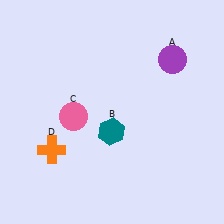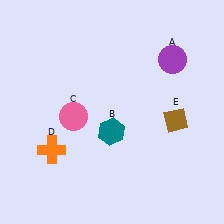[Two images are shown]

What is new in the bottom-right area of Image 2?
A brown diamond (E) was added in the bottom-right area of Image 2.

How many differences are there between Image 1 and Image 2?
There is 1 difference between the two images.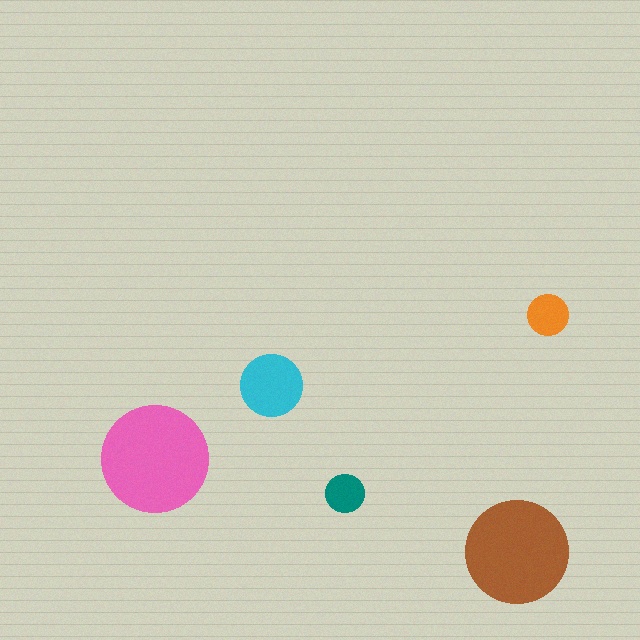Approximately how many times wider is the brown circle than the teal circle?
About 2.5 times wider.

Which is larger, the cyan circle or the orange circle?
The cyan one.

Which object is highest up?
The orange circle is topmost.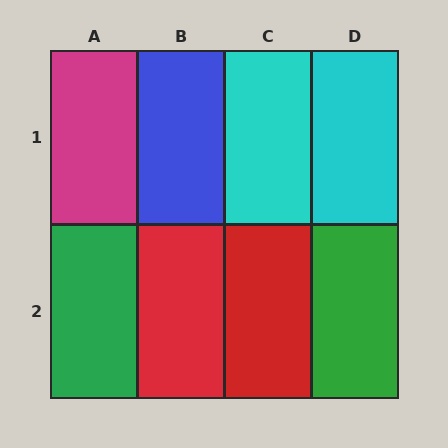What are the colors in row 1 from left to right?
Magenta, blue, cyan, cyan.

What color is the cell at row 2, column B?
Red.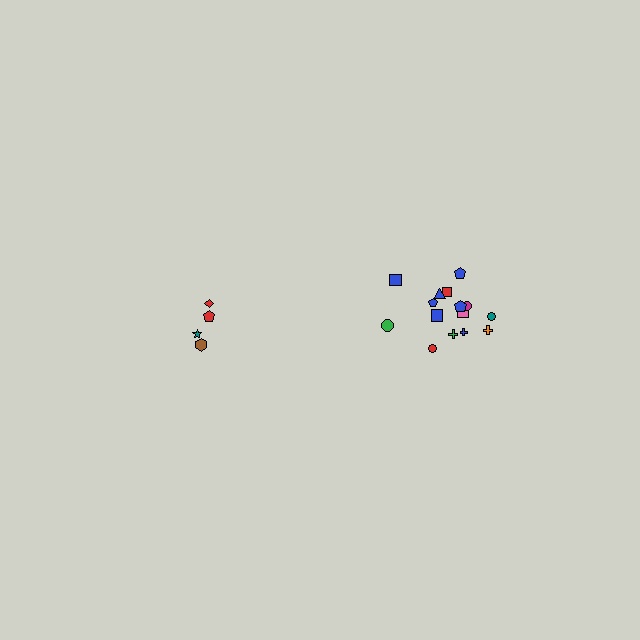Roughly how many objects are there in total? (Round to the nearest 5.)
Roughly 20 objects in total.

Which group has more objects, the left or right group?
The right group.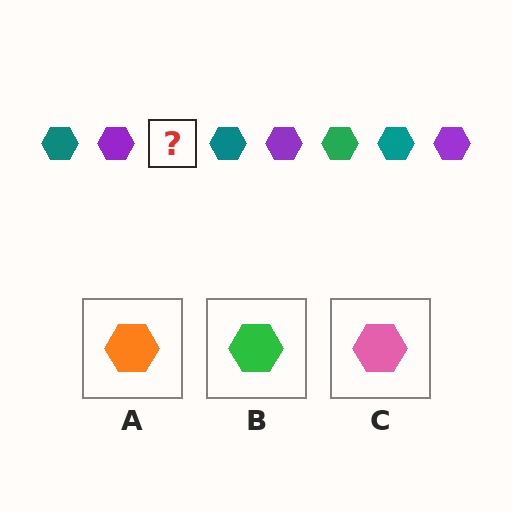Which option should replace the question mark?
Option B.